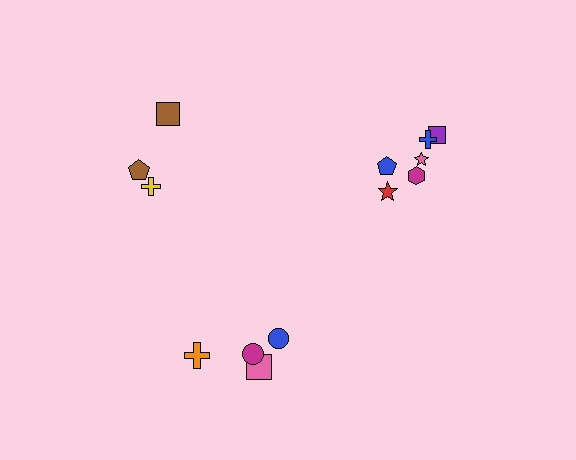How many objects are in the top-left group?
There are 3 objects.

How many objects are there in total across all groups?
There are 13 objects.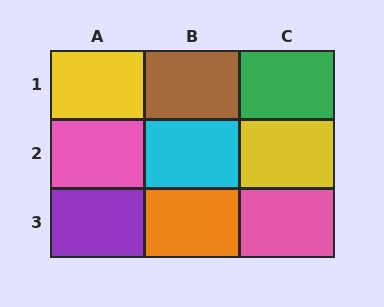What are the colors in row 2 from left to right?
Pink, cyan, yellow.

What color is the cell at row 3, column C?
Pink.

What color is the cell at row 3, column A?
Purple.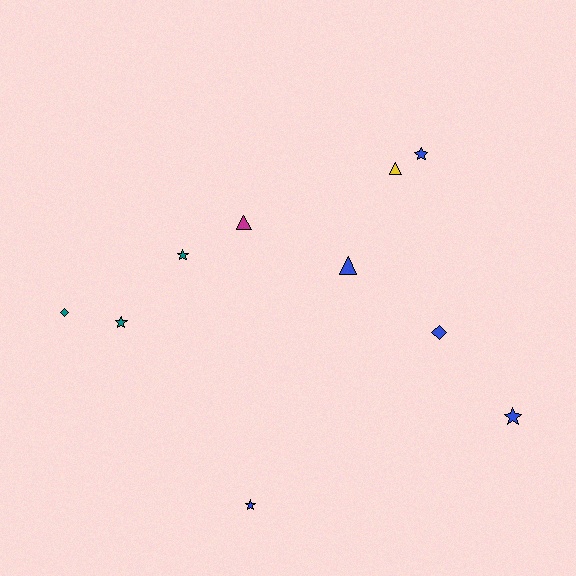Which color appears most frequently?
Blue, with 5 objects.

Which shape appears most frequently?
Star, with 5 objects.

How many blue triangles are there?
There is 1 blue triangle.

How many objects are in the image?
There are 10 objects.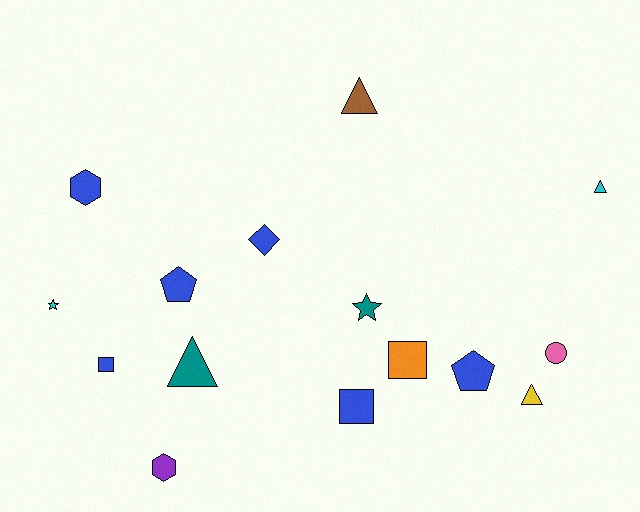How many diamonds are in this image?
There is 1 diamond.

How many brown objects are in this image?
There is 1 brown object.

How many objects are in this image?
There are 15 objects.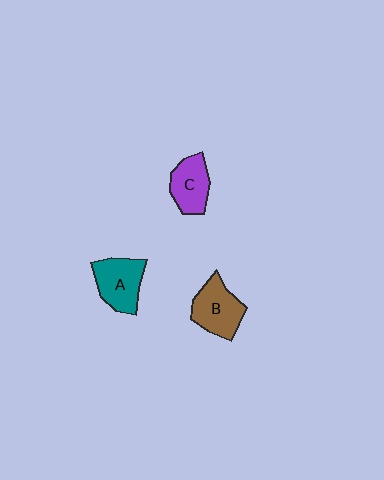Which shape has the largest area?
Shape B (brown).